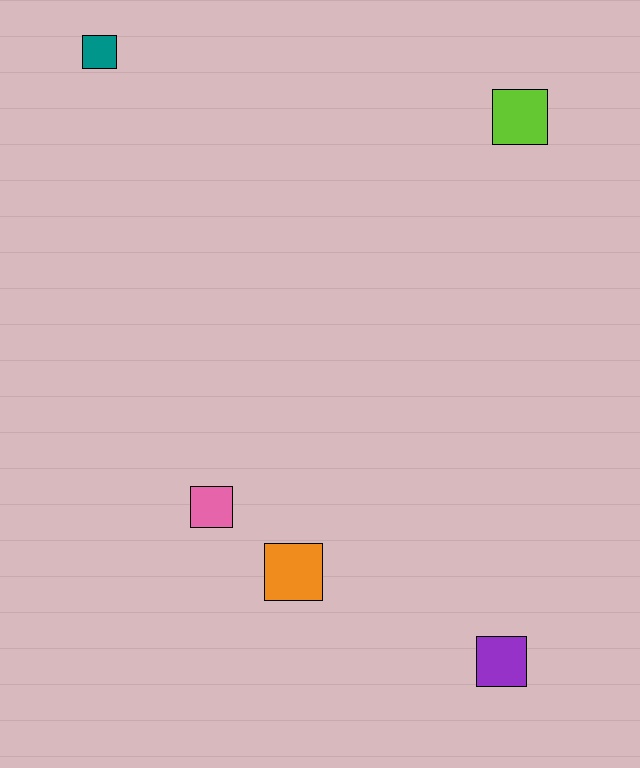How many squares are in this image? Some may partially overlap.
There are 5 squares.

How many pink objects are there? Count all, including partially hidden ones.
There is 1 pink object.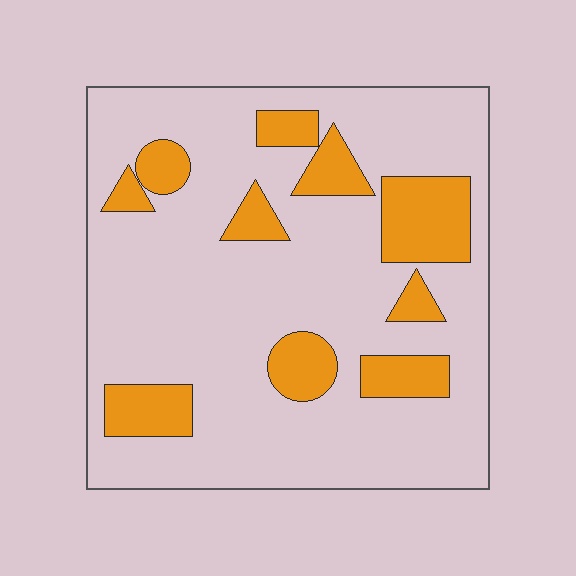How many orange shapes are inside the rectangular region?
10.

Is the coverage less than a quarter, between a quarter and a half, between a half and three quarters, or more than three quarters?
Less than a quarter.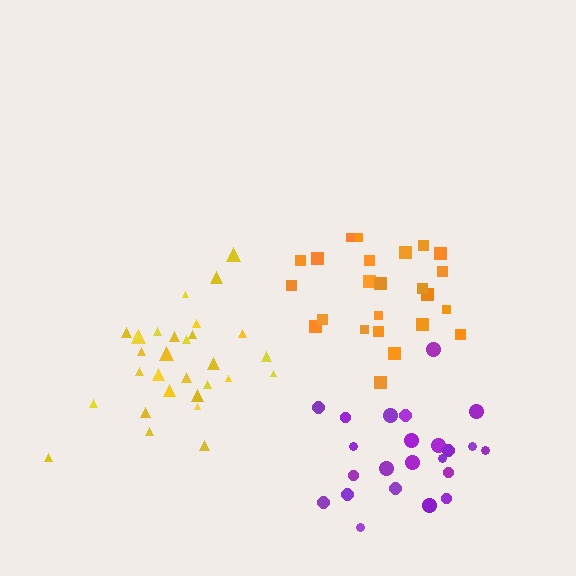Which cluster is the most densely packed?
Yellow.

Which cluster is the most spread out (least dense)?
Orange.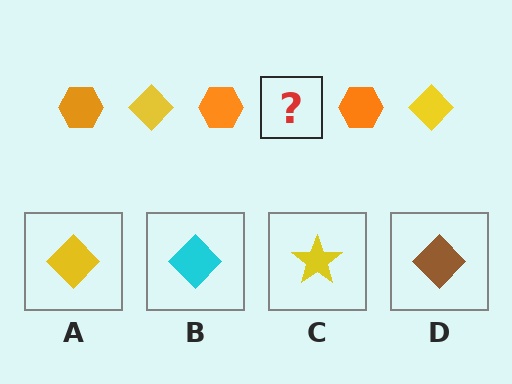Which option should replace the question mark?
Option A.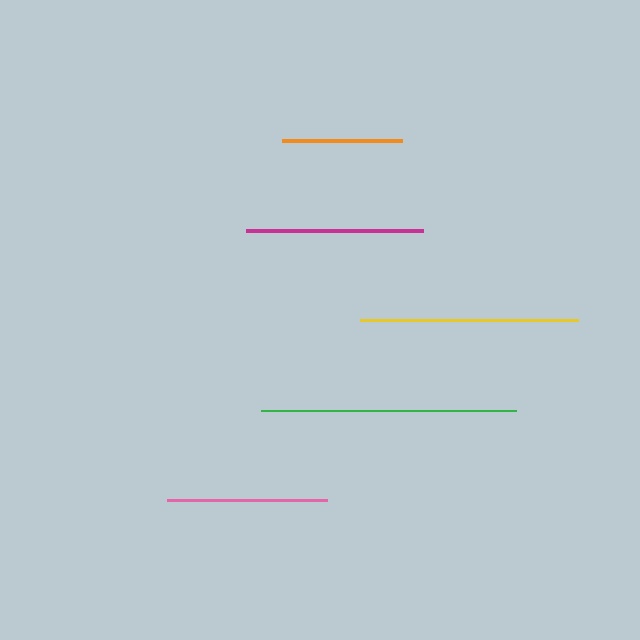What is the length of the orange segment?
The orange segment is approximately 120 pixels long.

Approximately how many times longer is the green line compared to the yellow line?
The green line is approximately 1.2 times the length of the yellow line.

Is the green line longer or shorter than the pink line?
The green line is longer than the pink line.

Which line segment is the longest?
The green line is the longest at approximately 255 pixels.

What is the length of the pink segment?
The pink segment is approximately 160 pixels long.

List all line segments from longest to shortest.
From longest to shortest: green, yellow, magenta, pink, orange.